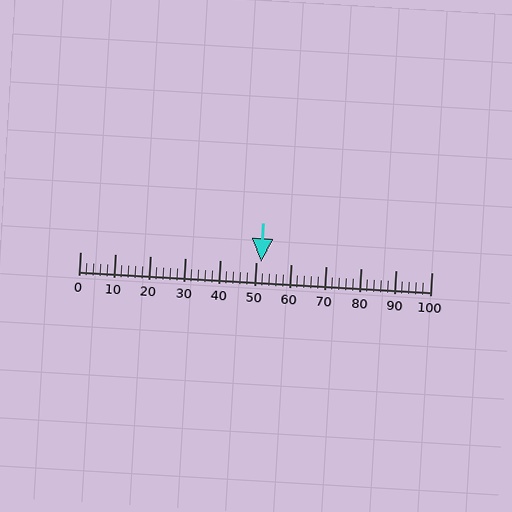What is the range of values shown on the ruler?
The ruler shows values from 0 to 100.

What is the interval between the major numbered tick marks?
The major tick marks are spaced 10 units apart.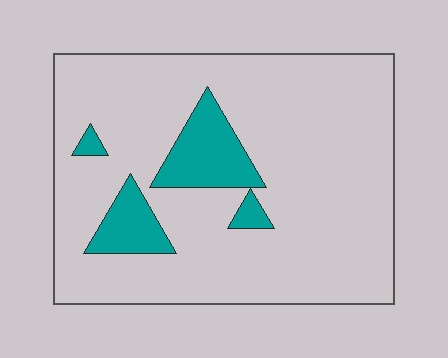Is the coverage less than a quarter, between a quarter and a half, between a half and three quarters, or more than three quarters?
Less than a quarter.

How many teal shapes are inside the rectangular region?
4.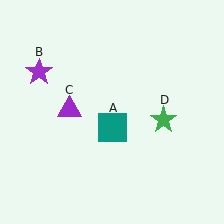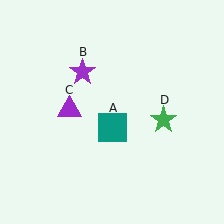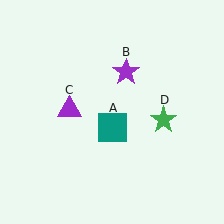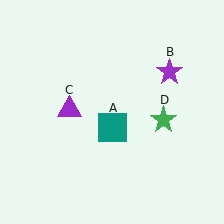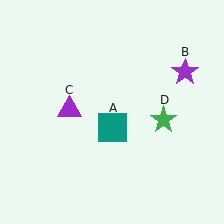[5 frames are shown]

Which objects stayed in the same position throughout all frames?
Teal square (object A) and purple triangle (object C) and green star (object D) remained stationary.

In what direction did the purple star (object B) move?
The purple star (object B) moved right.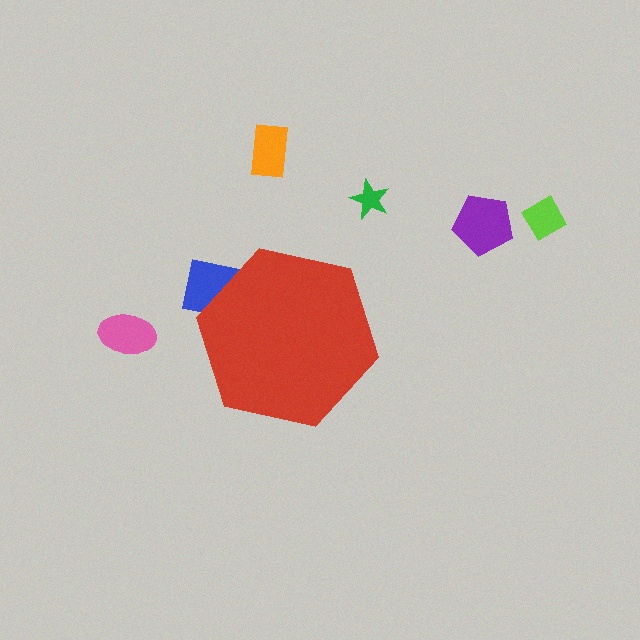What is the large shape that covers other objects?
A red hexagon.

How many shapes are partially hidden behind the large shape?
1 shape is partially hidden.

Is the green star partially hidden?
No, the green star is fully visible.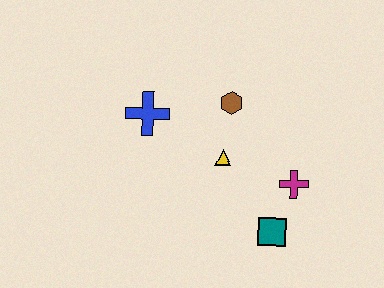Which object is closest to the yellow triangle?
The brown hexagon is closest to the yellow triangle.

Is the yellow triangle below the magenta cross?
No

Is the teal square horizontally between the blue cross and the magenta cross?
Yes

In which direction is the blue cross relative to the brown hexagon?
The blue cross is to the left of the brown hexagon.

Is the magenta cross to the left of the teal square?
No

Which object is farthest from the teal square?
The blue cross is farthest from the teal square.